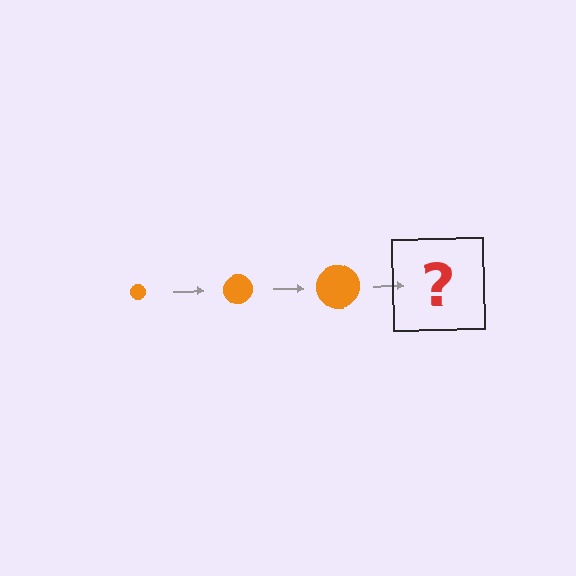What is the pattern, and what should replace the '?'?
The pattern is that the circle gets progressively larger each step. The '?' should be an orange circle, larger than the previous one.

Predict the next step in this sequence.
The next step is an orange circle, larger than the previous one.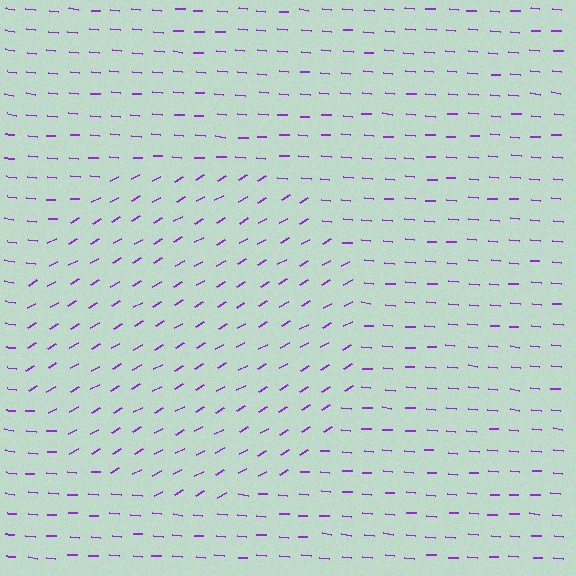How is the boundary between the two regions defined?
The boundary is defined purely by a change in line orientation (approximately 35 degrees difference). All lines are the same color and thickness.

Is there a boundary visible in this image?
Yes, there is a texture boundary formed by a change in line orientation.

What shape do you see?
I see a circle.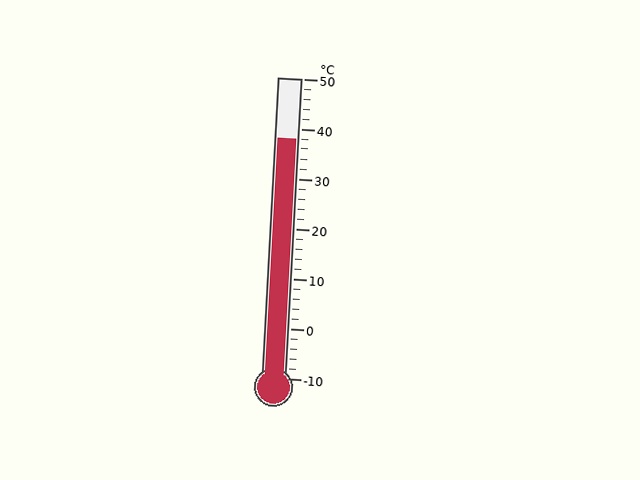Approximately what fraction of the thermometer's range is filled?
The thermometer is filled to approximately 80% of its range.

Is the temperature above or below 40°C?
The temperature is below 40°C.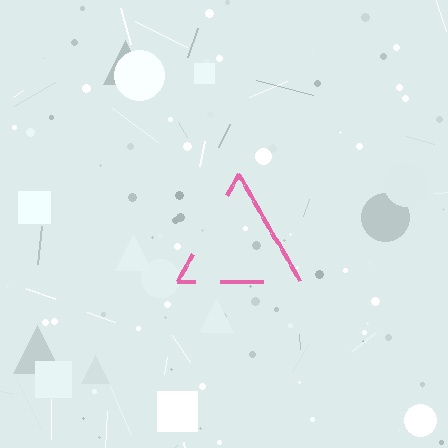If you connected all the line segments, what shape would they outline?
They would outline a triangle.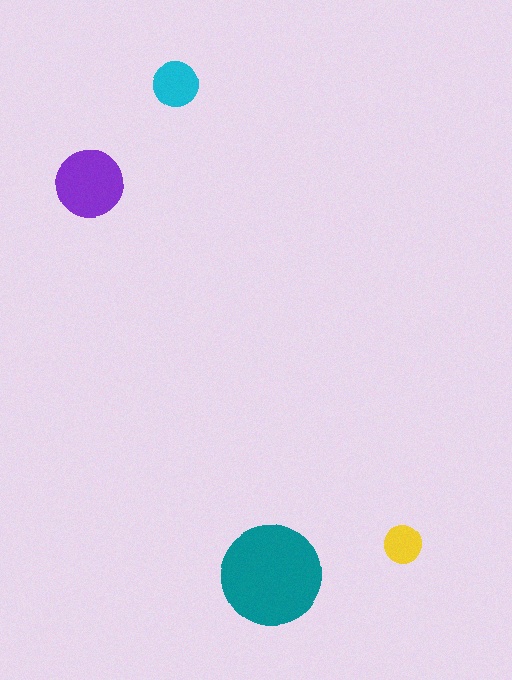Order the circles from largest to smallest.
the teal one, the purple one, the cyan one, the yellow one.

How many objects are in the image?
There are 4 objects in the image.